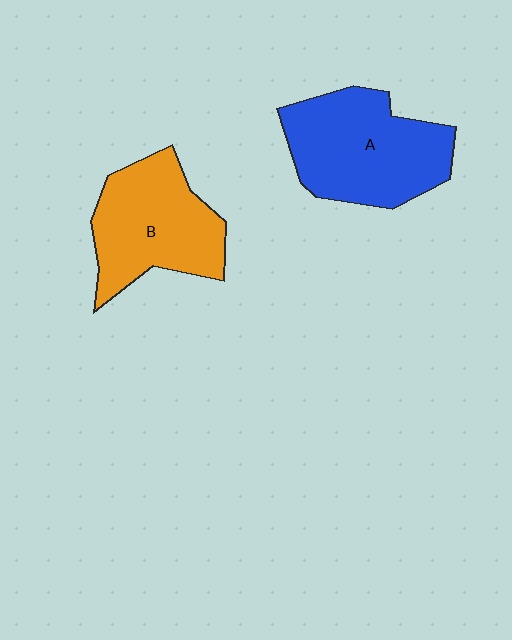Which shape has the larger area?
Shape A (blue).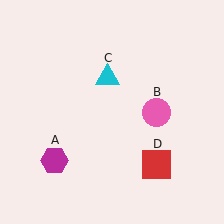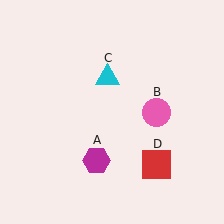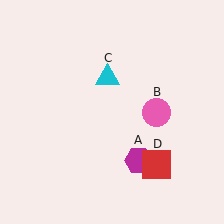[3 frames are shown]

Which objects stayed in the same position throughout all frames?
Pink circle (object B) and cyan triangle (object C) and red square (object D) remained stationary.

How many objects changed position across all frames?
1 object changed position: magenta hexagon (object A).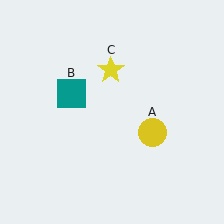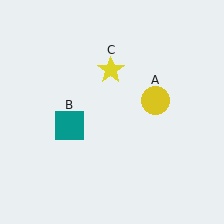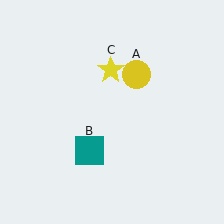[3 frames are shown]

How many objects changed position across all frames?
2 objects changed position: yellow circle (object A), teal square (object B).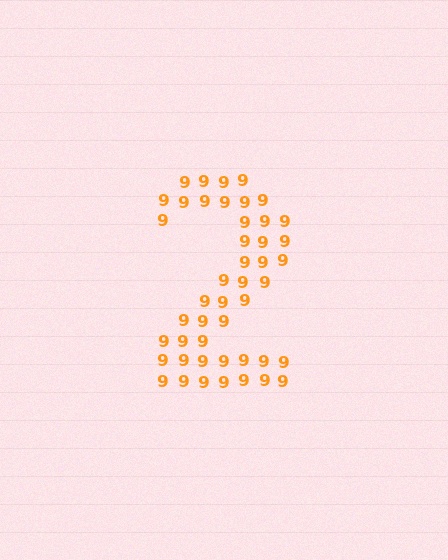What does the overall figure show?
The overall figure shows the digit 2.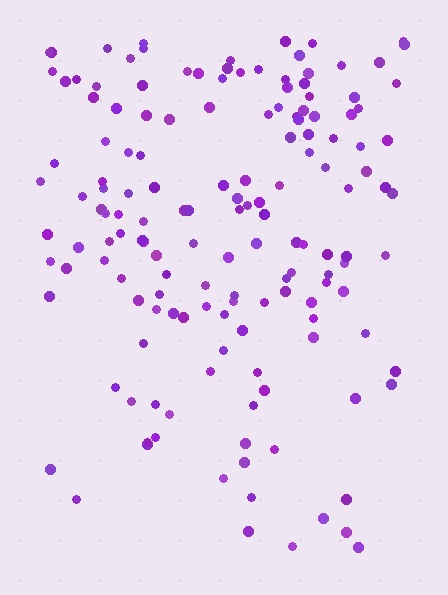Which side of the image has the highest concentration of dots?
The top.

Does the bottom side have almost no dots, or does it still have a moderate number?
Still a moderate number, just noticeably fewer than the top.